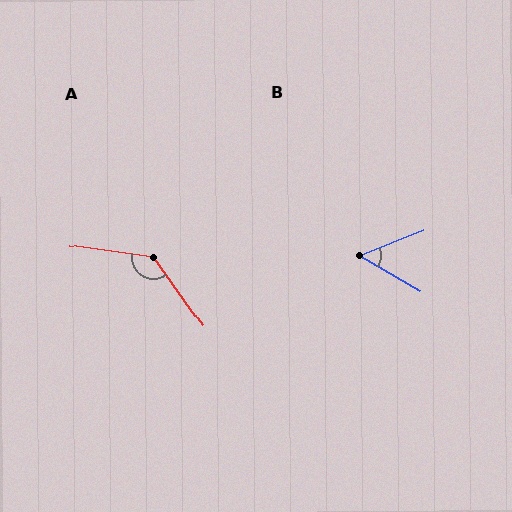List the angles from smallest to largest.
B (52°), A (134°).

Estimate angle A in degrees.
Approximately 134 degrees.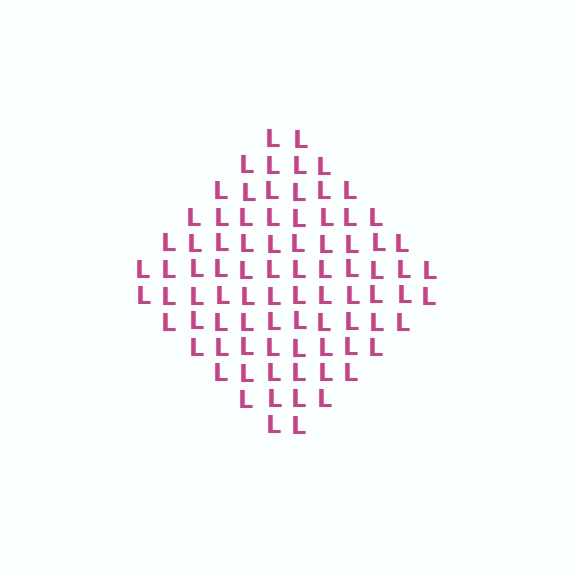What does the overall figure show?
The overall figure shows a diamond.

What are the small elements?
The small elements are letter L's.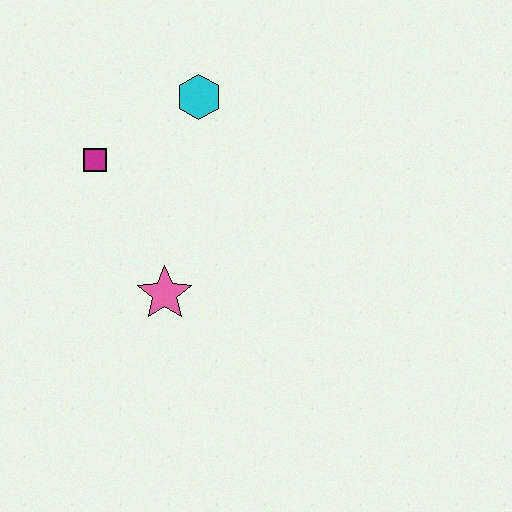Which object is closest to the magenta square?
The cyan hexagon is closest to the magenta square.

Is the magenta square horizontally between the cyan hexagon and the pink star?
No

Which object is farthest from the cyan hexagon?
The pink star is farthest from the cyan hexagon.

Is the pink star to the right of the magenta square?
Yes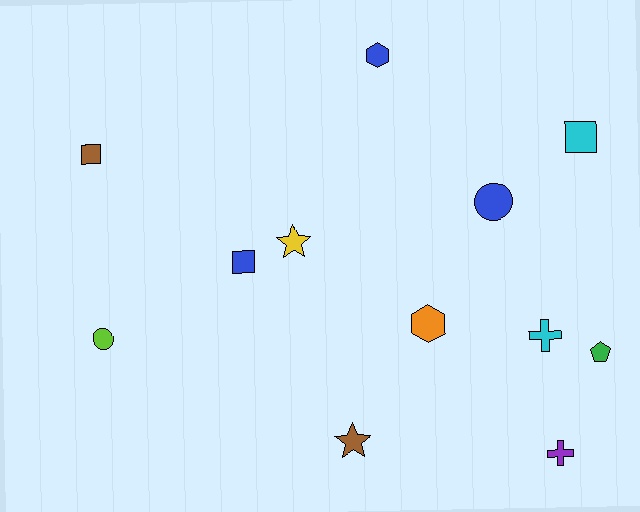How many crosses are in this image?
There are 2 crosses.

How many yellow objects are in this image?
There is 1 yellow object.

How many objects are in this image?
There are 12 objects.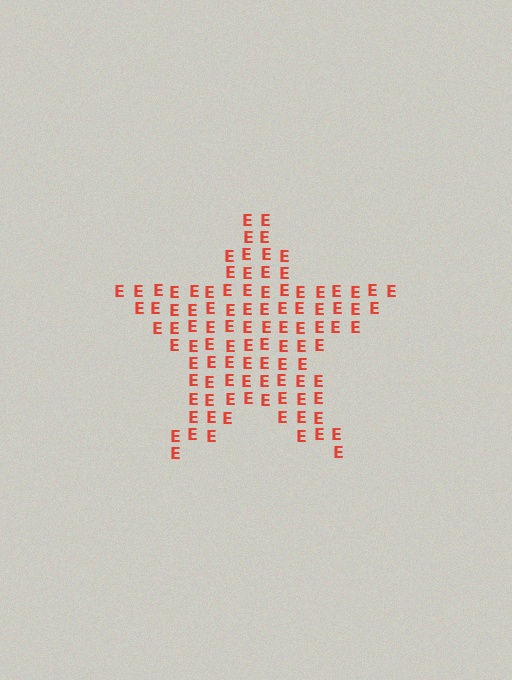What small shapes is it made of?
It is made of small letter E's.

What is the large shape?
The large shape is a star.